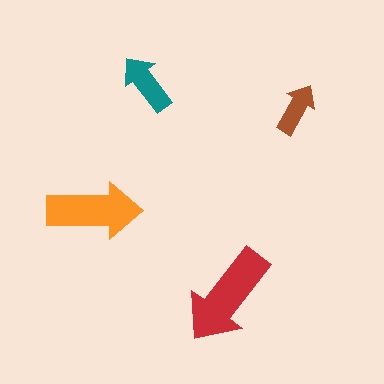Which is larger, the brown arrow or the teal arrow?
The teal one.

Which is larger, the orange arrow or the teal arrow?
The orange one.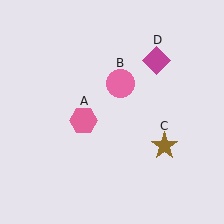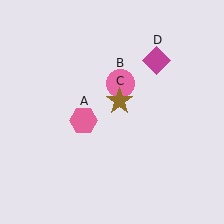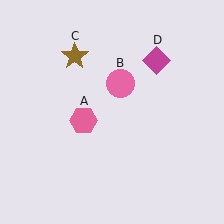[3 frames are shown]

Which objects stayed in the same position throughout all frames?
Pink hexagon (object A) and pink circle (object B) and magenta diamond (object D) remained stationary.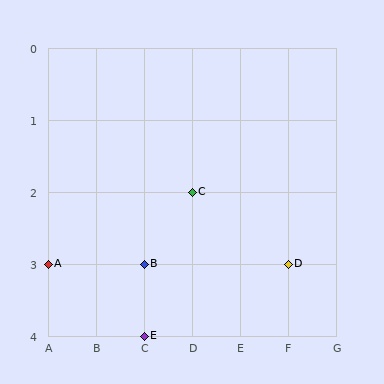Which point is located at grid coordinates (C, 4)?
Point E is at (C, 4).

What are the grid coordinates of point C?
Point C is at grid coordinates (D, 2).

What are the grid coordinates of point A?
Point A is at grid coordinates (A, 3).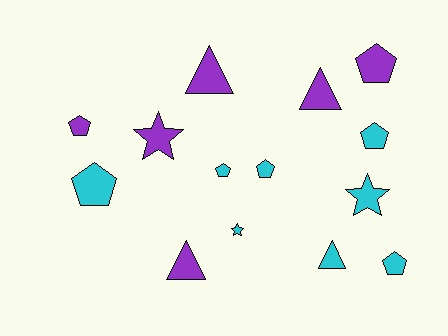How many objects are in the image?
There are 14 objects.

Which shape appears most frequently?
Pentagon, with 7 objects.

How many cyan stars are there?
There are 2 cyan stars.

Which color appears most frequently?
Cyan, with 8 objects.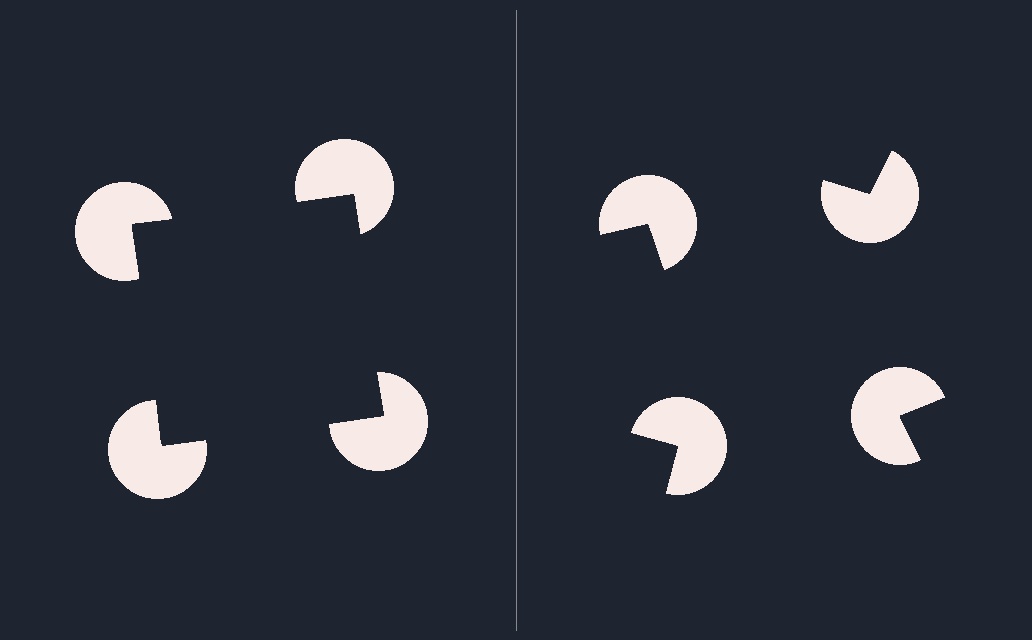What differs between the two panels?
The pac-man discs are positioned identically on both sides; only the wedge orientations differ. On the left they align to a square; on the right they are misaligned.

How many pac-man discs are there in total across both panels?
8 — 4 on each side.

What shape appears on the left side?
An illusory square.